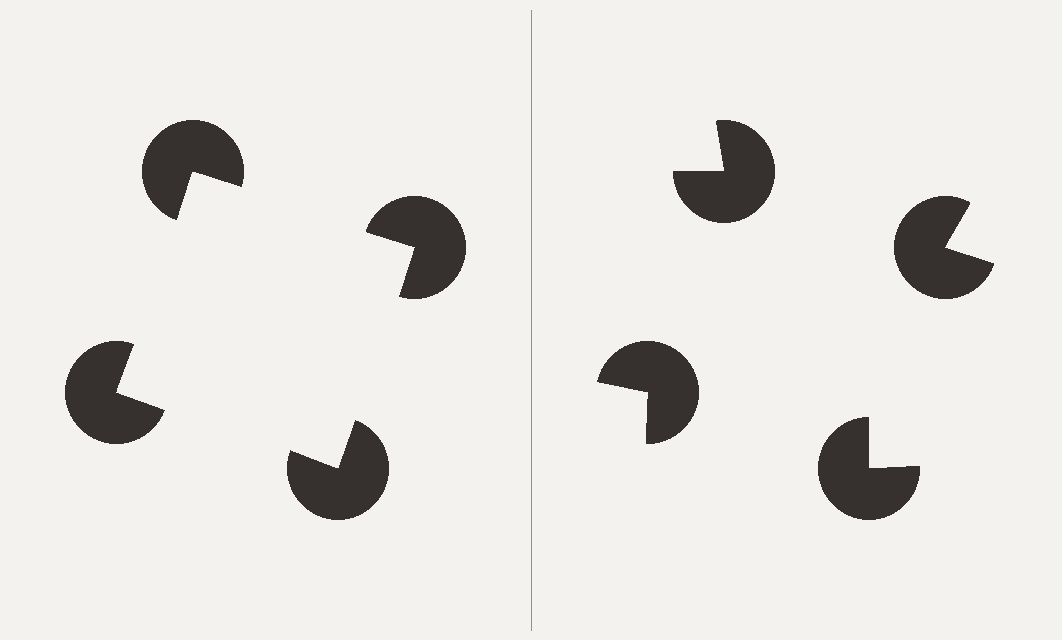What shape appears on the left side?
An illusory square.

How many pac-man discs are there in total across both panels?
8 — 4 on each side.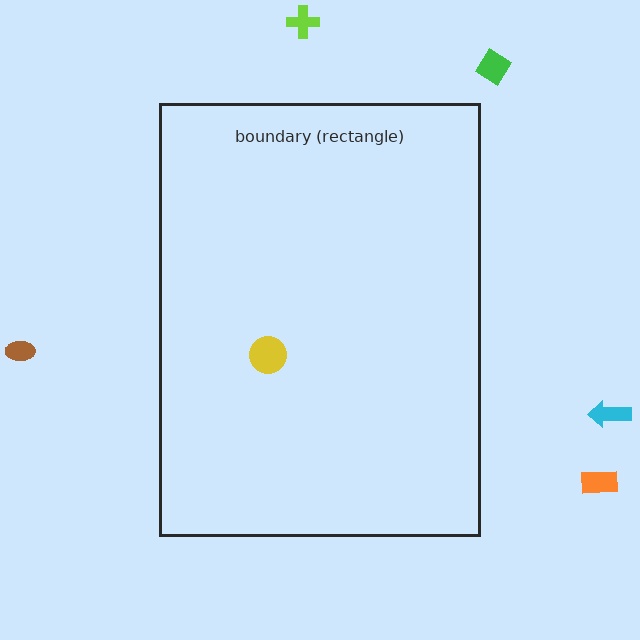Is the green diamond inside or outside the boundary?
Outside.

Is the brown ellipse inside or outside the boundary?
Outside.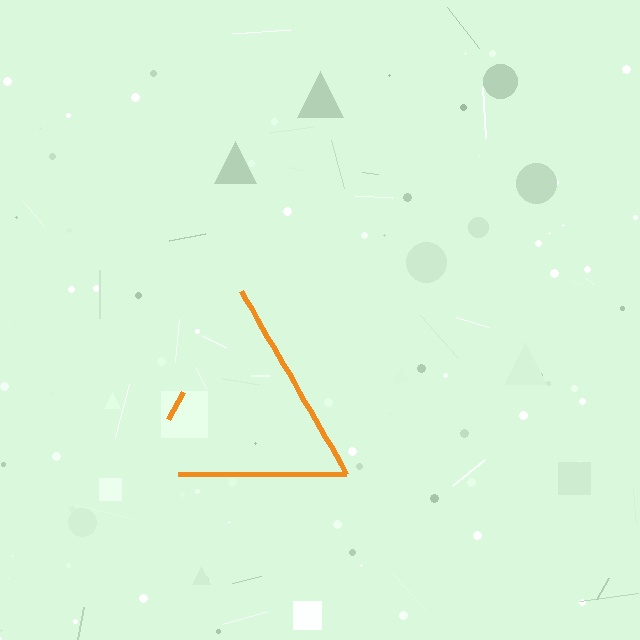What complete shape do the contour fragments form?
The contour fragments form a triangle.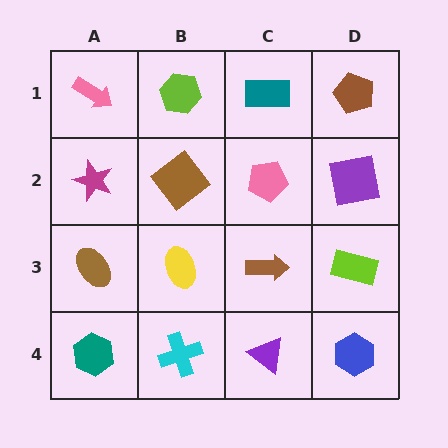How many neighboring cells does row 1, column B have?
3.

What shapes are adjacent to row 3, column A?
A magenta star (row 2, column A), a teal hexagon (row 4, column A), a yellow ellipse (row 3, column B).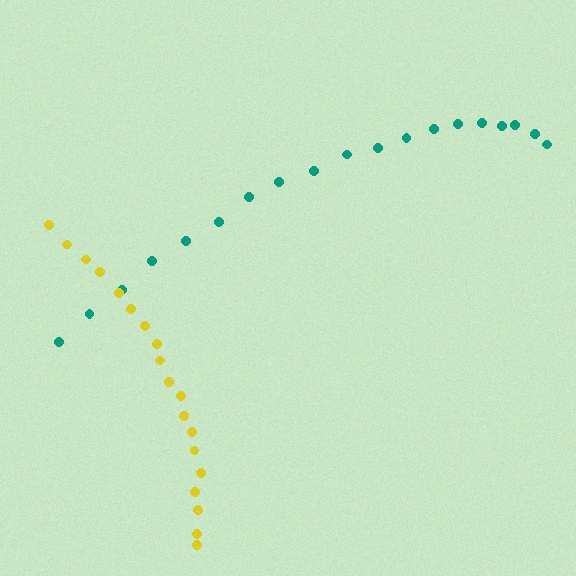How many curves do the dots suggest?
There are 2 distinct paths.